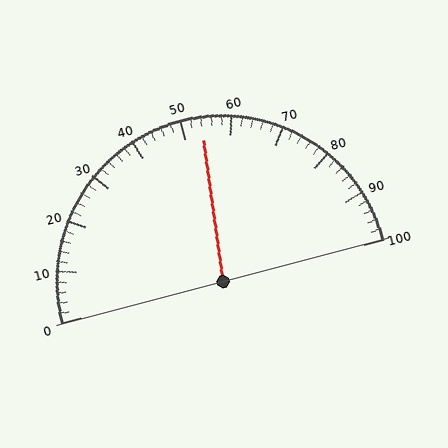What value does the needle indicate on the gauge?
The needle indicates approximately 54.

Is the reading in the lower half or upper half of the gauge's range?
The reading is in the upper half of the range (0 to 100).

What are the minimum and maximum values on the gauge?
The gauge ranges from 0 to 100.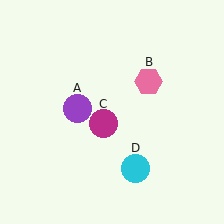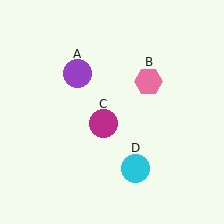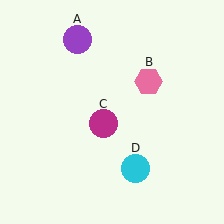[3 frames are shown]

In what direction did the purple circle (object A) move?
The purple circle (object A) moved up.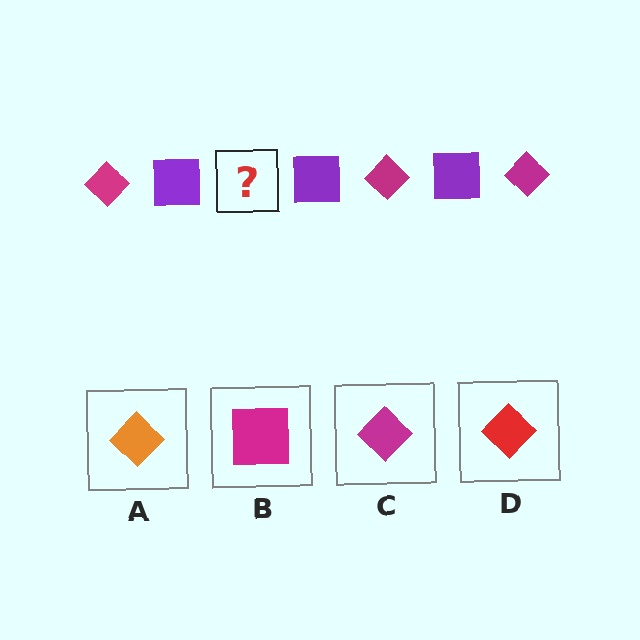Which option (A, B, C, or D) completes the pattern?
C.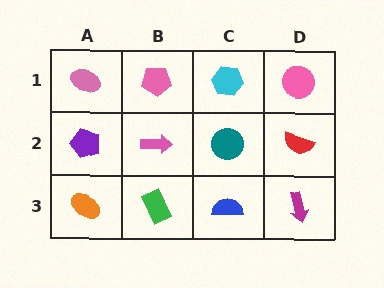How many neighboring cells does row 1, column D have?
2.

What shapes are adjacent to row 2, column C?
A cyan hexagon (row 1, column C), a blue semicircle (row 3, column C), a pink arrow (row 2, column B), a red semicircle (row 2, column D).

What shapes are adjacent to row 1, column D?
A red semicircle (row 2, column D), a cyan hexagon (row 1, column C).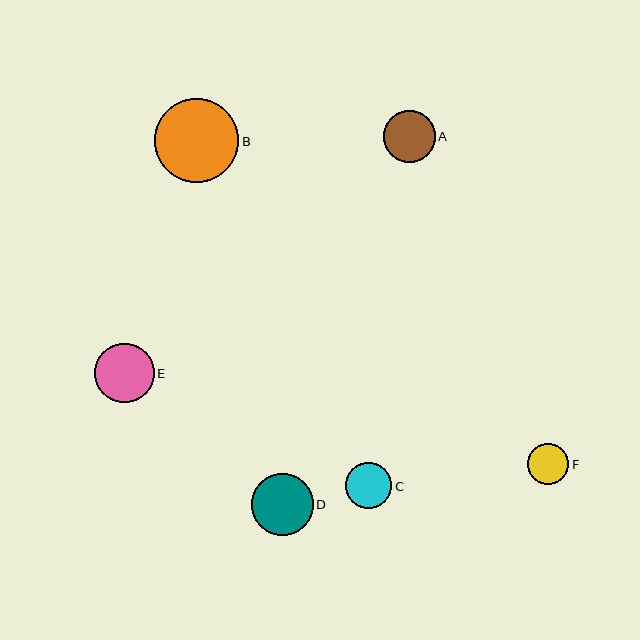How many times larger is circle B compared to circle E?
Circle B is approximately 1.4 times the size of circle E.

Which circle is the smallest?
Circle F is the smallest with a size of approximately 41 pixels.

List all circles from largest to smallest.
From largest to smallest: B, D, E, A, C, F.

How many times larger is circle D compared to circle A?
Circle D is approximately 1.2 times the size of circle A.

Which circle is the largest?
Circle B is the largest with a size of approximately 84 pixels.